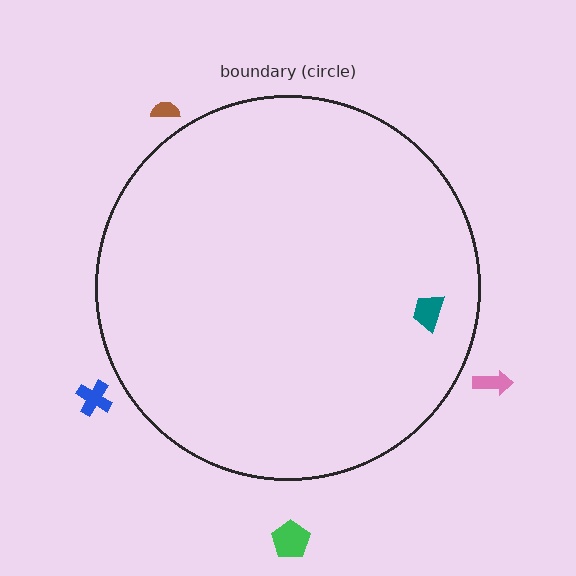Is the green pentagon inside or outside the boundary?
Outside.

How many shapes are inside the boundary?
1 inside, 4 outside.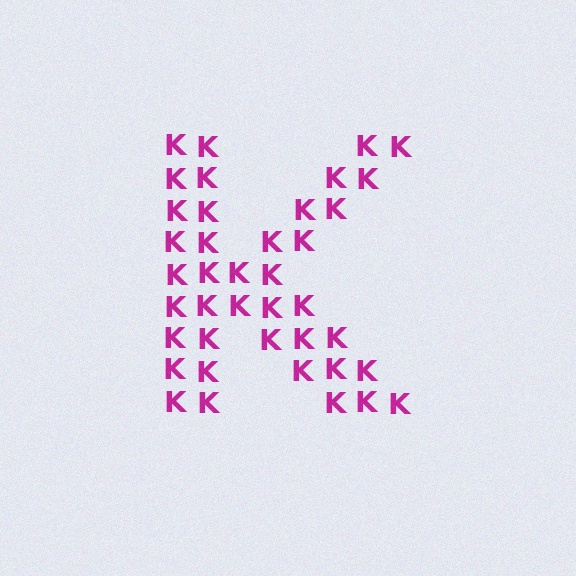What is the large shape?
The large shape is the letter K.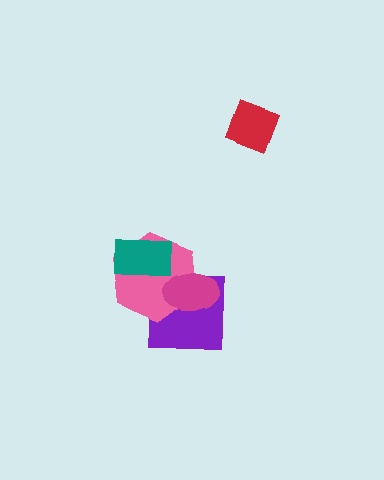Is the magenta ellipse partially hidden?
No, no other shape covers it.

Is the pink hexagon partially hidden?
Yes, it is partially covered by another shape.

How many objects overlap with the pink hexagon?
3 objects overlap with the pink hexagon.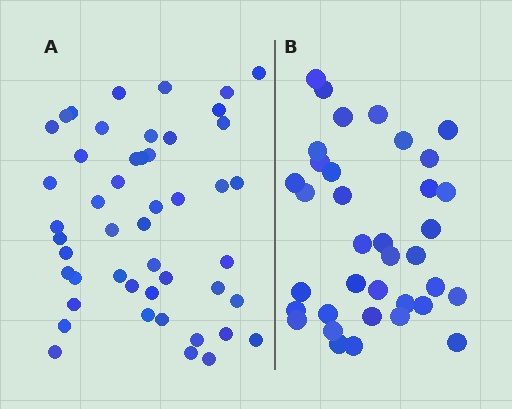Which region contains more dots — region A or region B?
Region A (the left region) has more dots.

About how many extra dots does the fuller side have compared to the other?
Region A has roughly 12 or so more dots than region B.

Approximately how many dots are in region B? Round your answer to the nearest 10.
About 40 dots. (The exact count is 36, which rounds to 40.)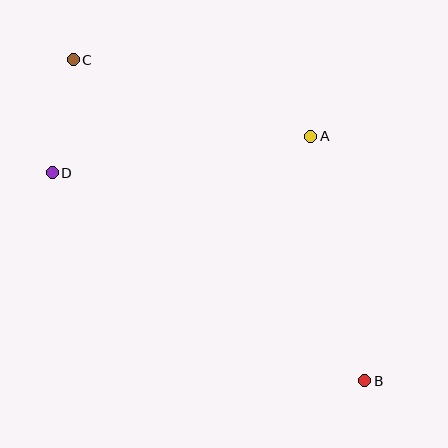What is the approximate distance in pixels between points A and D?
The distance between A and D is approximately 261 pixels.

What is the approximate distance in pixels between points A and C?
The distance between A and C is approximately 249 pixels.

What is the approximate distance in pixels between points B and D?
The distance between B and D is approximately 375 pixels.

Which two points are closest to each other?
Points C and D are closest to each other.